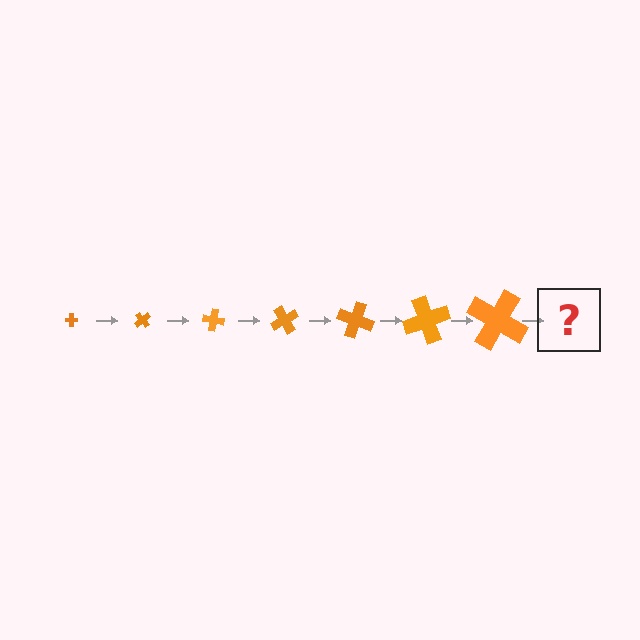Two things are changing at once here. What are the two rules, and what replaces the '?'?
The two rules are that the cross grows larger each step and it rotates 50 degrees each step. The '?' should be a cross, larger than the previous one and rotated 350 degrees from the start.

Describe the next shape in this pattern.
It should be a cross, larger than the previous one and rotated 350 degrees from the start.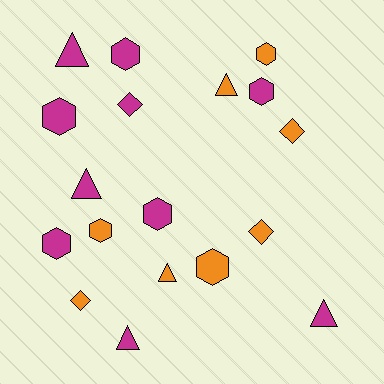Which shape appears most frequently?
Hexagon, with 8 objects.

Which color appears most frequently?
Magenta, with 10 objects.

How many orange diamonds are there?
There are 3 orange diamonds.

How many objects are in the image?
There are 18 objects.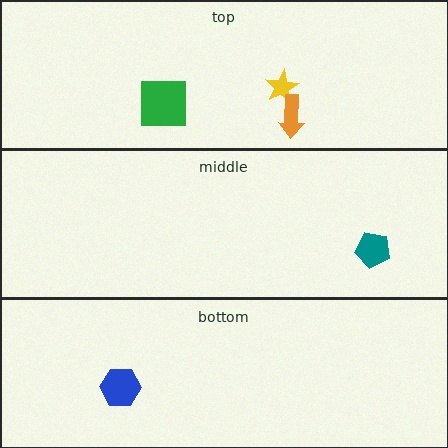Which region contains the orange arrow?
The top region.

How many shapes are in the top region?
3.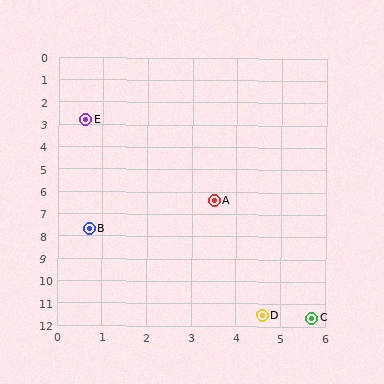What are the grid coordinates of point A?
Point A is at approximately (3.5, 6.4).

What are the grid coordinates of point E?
Point E is at approximately (0.6, 2.8).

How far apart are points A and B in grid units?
Points A and B are about 3.1 grid units apart.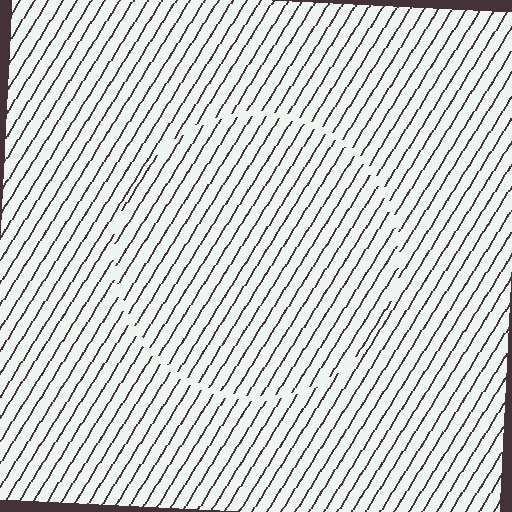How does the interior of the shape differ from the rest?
The interior of the shape contains the same grating, shifted by half a period — the contour is defined by the phase discontinuity where line-ends from the inner and outer gratings abut.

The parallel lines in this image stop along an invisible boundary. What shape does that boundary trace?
An illusory circle. The interior of the shape contains the same grating, shifted by half a period — the contour is defined by the phase discontinuity where line-ends from the inner and outer gratings abut.